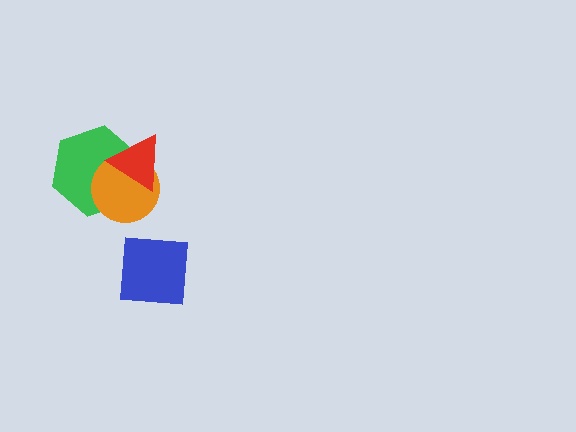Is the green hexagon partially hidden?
Yes, it is partially covered by another shape.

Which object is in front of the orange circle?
The red triangle is in front of the orange circle.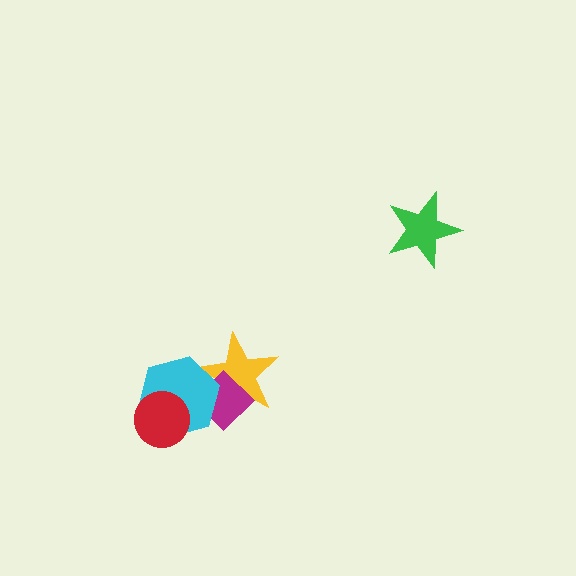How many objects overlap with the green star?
0 objects overlap with the green star.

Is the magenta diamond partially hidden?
Yes, it is partially covered by another shape.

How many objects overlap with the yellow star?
2 objects overlap with the yellow star.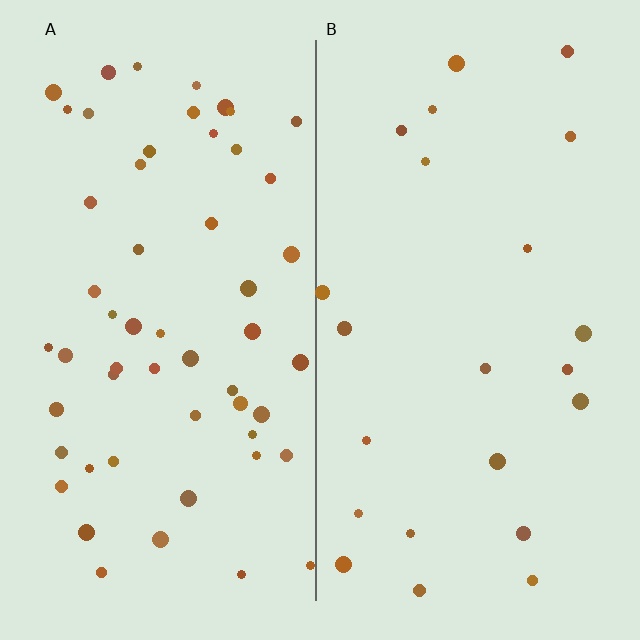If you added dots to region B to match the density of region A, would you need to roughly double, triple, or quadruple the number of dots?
Approximately double.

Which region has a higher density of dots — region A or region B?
A (the left).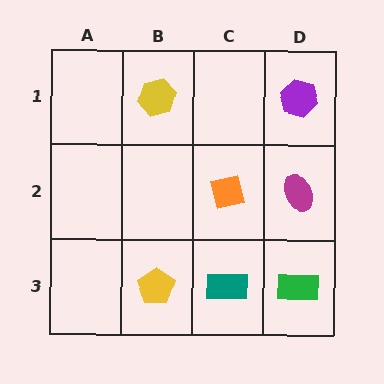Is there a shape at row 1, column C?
No, that cell is empty.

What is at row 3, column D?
A green rectangle.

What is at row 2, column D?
A magenta ellipse.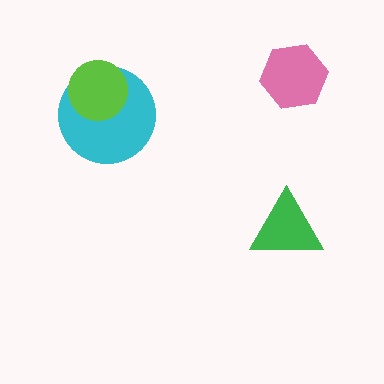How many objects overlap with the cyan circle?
1 object overlaps with the cyan circle.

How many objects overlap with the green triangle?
0 objects overlap with the green triangle.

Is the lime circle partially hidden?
No, no other shape covers it.